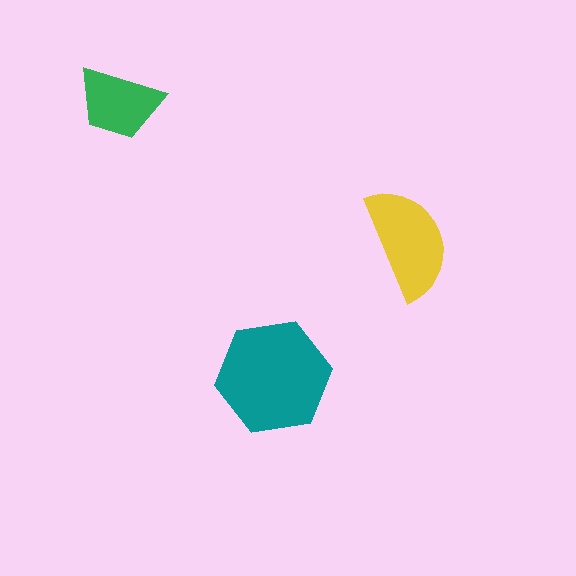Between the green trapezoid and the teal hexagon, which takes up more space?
The teal hexagon.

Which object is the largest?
The teal hexagon.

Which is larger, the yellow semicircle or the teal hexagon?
The teal hexagon.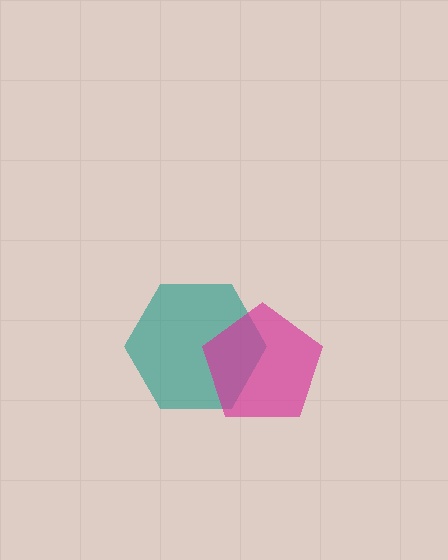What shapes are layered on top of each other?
The layered shapes are: a teal hexagon, a magenta pentagon.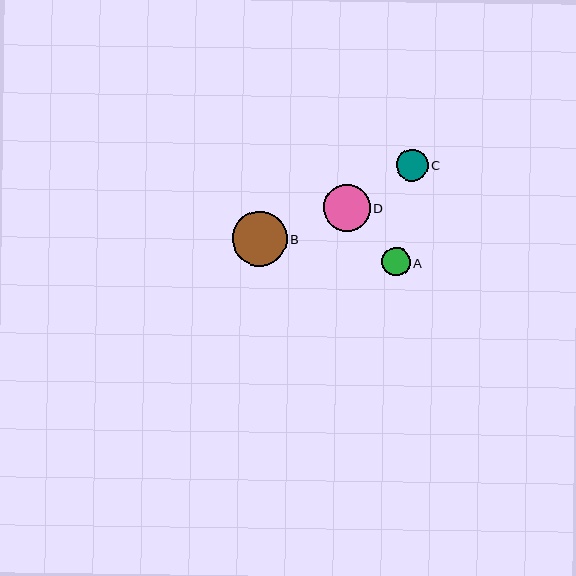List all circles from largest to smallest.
From largest to smallest: B, D, C, A.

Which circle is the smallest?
Circle A is the smallest with a size of approximately 29 pixels.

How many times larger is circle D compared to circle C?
Circle D is approximately 1.5 times the size of circle C.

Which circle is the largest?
Circle B is the largest with a size of approximately 55 pixels.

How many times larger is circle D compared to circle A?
Circle D is approximately 1.6 times the size of circle A.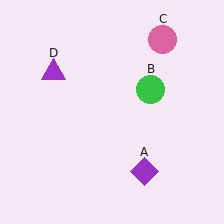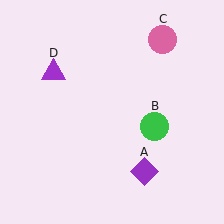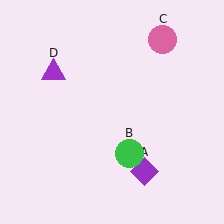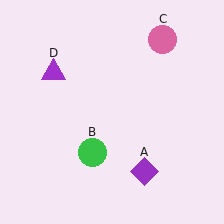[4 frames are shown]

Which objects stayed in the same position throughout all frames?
Purple diamond (object A) and pink circle (object C) and purple triangle (object D) remained stationary.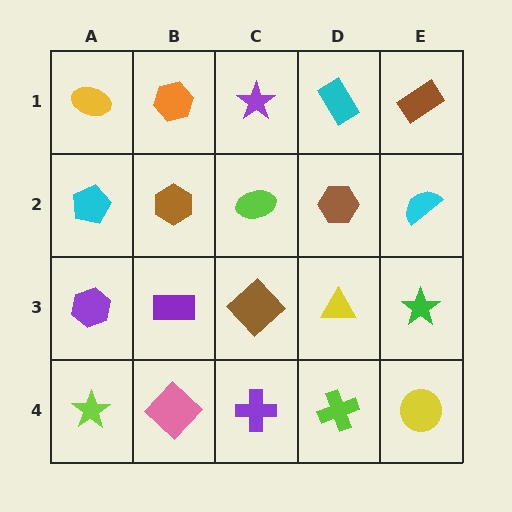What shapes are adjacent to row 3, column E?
A cyan semicircle (row 2, column E), a yellow circle (row 4, column E), a yellow triangle (row 3, column D).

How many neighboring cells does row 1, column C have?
3.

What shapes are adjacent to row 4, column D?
A yellow triangle (row 3, column D), a purple cross (row 4, column C), a yellow circle (row 4, column E).